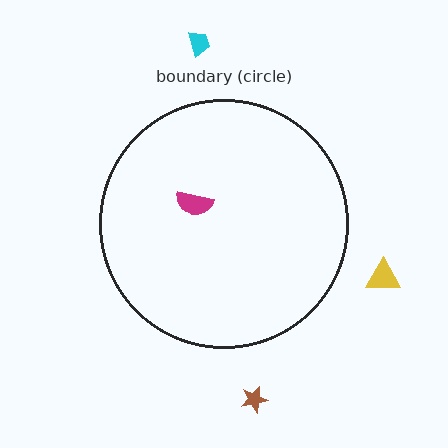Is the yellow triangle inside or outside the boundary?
Outside.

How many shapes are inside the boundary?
1 inside, 3 outside.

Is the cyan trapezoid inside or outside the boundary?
Outside.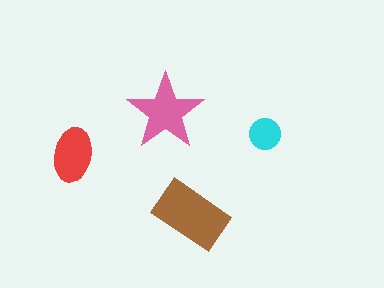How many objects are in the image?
There are 4 objects in the image.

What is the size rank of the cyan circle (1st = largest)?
4th.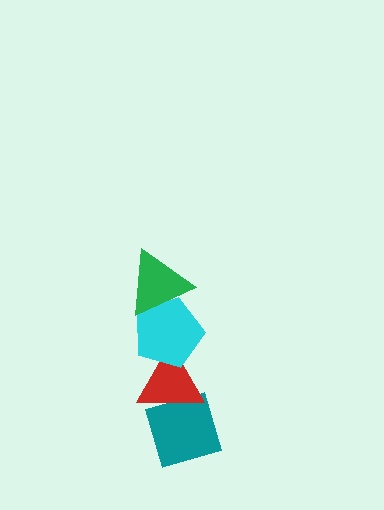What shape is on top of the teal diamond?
The red triangle is on top of the teal diamond.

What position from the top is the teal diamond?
The teal diamond is 4th from the top.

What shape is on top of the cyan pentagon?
The green triangle is on top of the cyan pentagon.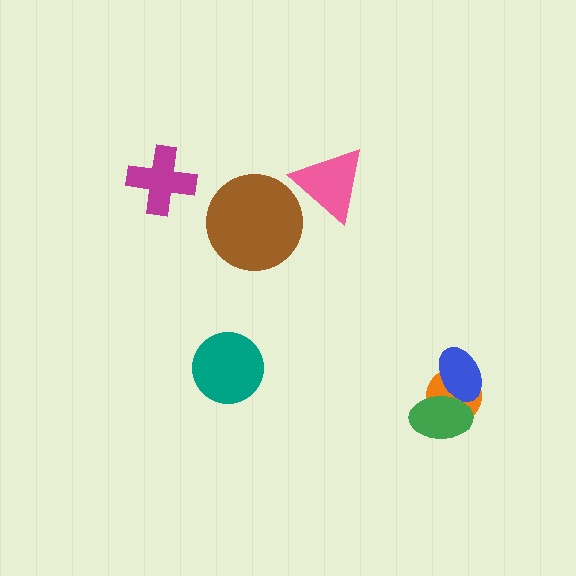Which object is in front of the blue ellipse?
The green ellipse is in front of the blue ellipse.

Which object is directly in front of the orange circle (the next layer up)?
The blue ellipse is directly in front of the orange circle.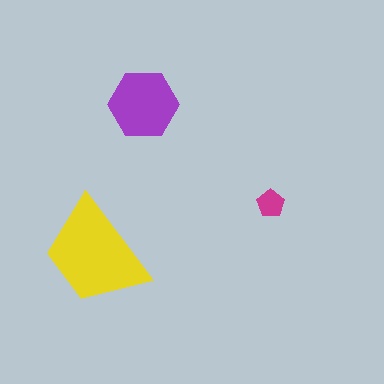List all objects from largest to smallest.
The yellow trapezoid, the purple hexagon, the magenta pentagon.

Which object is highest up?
The purple hexagon is topmost.